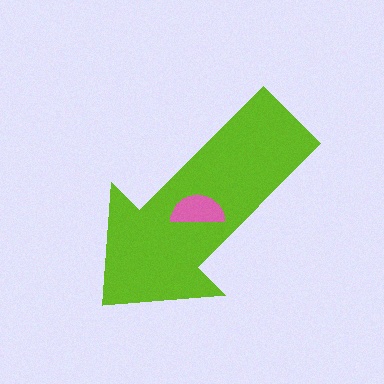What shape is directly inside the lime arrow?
The pink semicircle.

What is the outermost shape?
The lime arrow.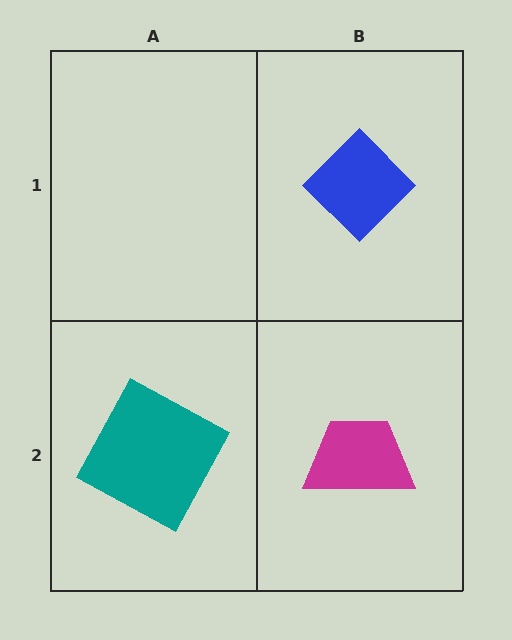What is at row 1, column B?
A blue diamond.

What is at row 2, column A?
A teal square.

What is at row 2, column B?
A magenta trapezoid.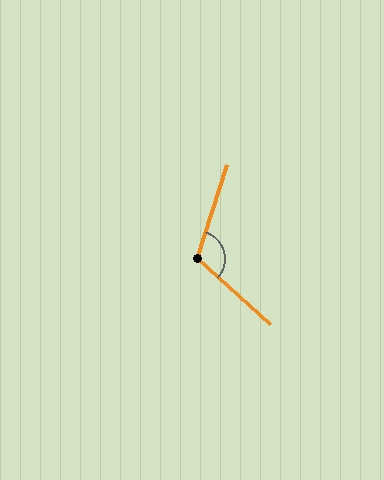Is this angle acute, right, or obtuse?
It is obtuse.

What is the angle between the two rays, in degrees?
Approximately 114 degrees.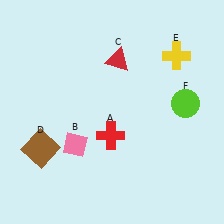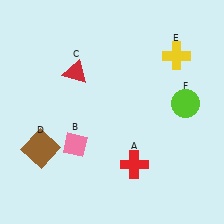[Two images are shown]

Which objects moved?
The objects that moved are: the red cross (A), the red triangle (C).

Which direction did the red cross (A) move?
The red cross (A) moved down.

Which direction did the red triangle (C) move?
The red triangle (C) moved left.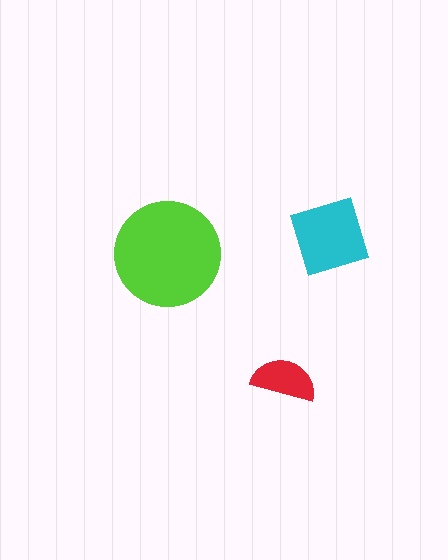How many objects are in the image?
There are 3 objects in the image.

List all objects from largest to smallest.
The lime circle, the cyan square, the red semicircle.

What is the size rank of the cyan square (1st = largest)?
2nd.